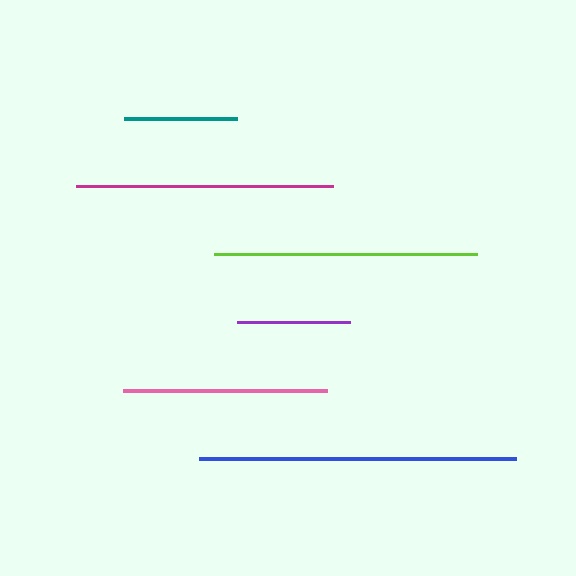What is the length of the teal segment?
The teal segment is approximately 113 pixels long.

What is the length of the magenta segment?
The magenta segment is approximately 257 pixels long.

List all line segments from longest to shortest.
From longest to shortest: blue, lime, magenta, pink, teal, purple.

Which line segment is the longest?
The blue line is the longest at approximately 317 pixels.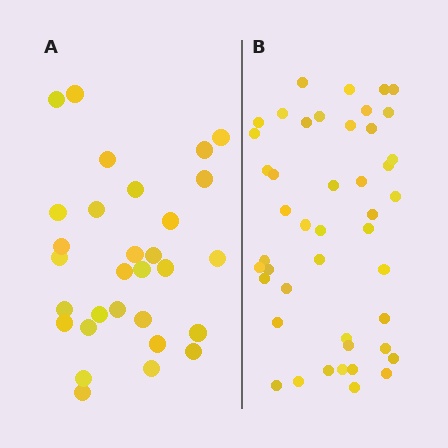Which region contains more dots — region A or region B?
Region B (the right region) has more dots.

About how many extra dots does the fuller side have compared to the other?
Region B has approximately 15 more dots than region A.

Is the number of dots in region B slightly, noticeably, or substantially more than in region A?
Region B has substantially more. The ratio is roughly 1.5 to 1.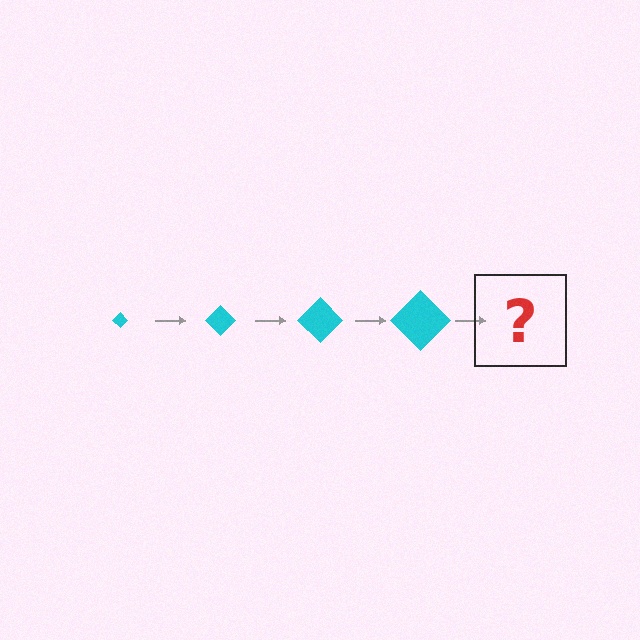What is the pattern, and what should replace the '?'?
The pattern is that the diamond gets progressively larger each step. The '?' should be a cyan diamond, larger than the previous one.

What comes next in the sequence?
The next element should be a cyan diamond, larger than the previous one.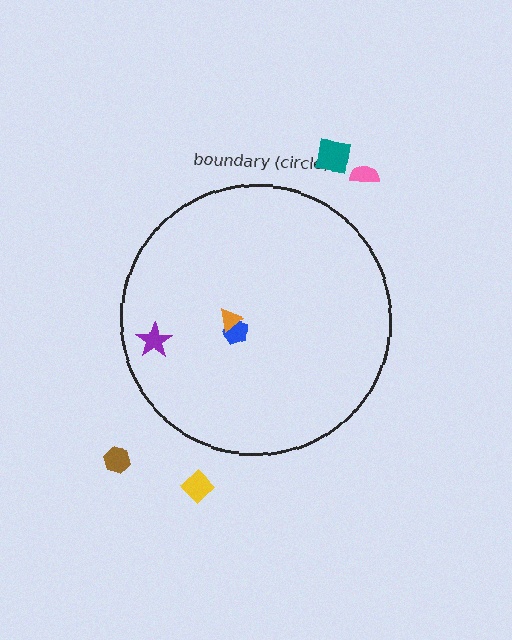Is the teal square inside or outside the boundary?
Outside.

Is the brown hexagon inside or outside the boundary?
Outside.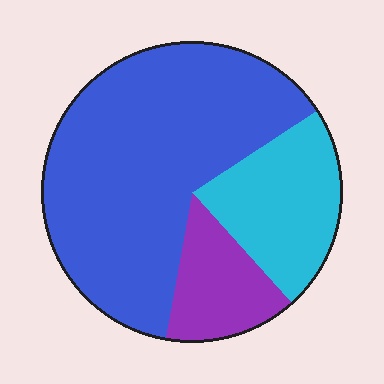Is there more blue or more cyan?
Blue.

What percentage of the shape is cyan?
Cyan takes up about one fifth (1/5) of the shape.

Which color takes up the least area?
Purple, at roughly 15%.